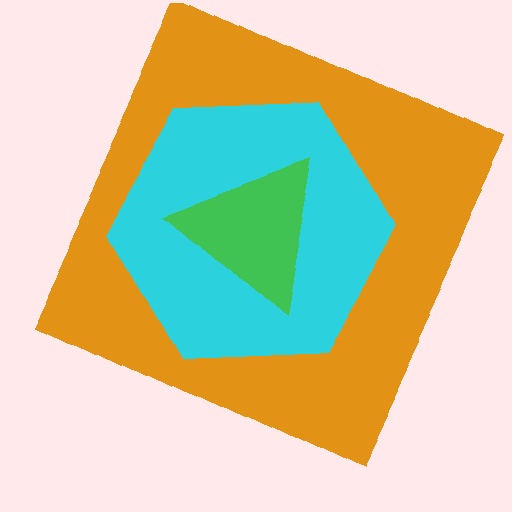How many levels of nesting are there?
3.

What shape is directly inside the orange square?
The cyan hexagon.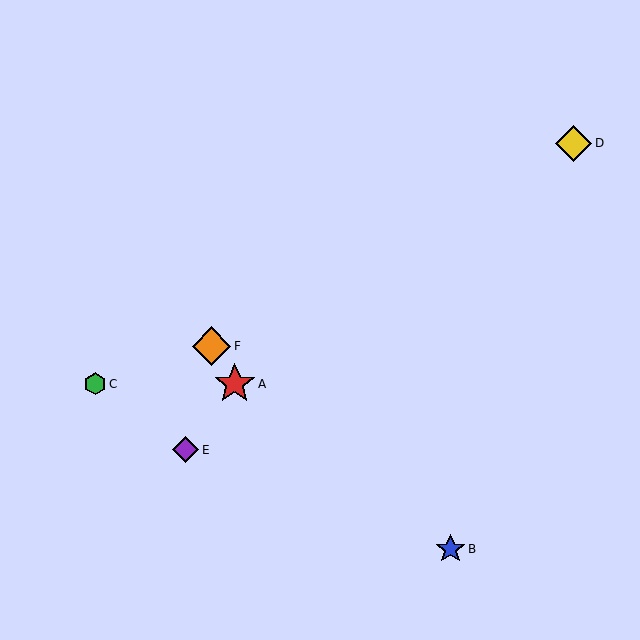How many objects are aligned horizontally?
2 objects (A, C) are aligned horizontally.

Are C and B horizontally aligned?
No, C is at y≈384 and B is at y≈549.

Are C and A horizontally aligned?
Yes, both are at y≈384.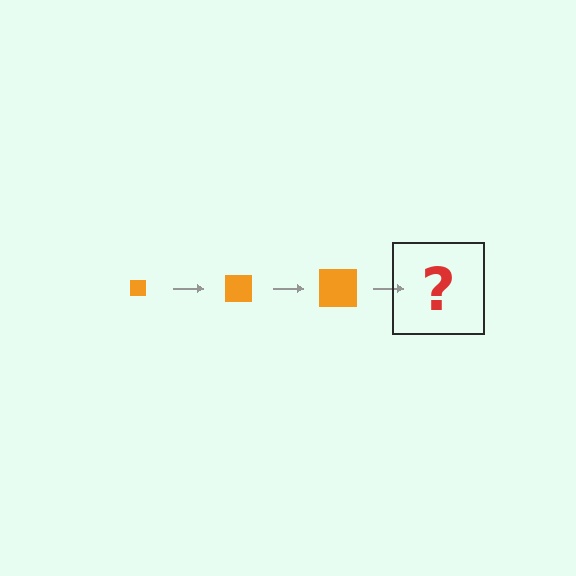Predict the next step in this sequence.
The next step is an orange square, larger than the previous one.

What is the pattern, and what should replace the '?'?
The pattern is that the square gets progressively larger each step. The '?' should be an orange square, larger than the previous one.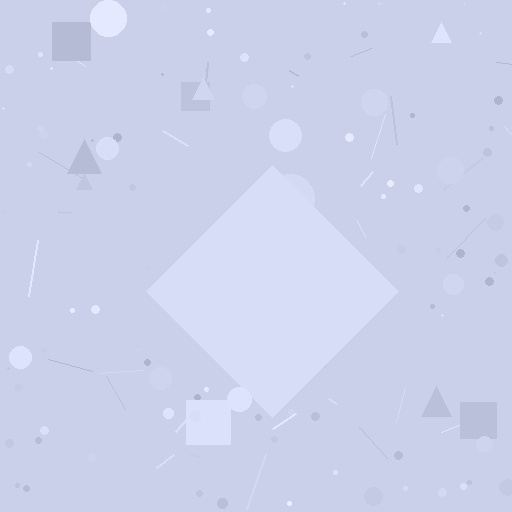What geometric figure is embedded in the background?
A diamond is embedded in the background.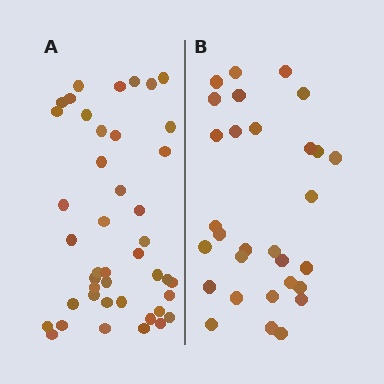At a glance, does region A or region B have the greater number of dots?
Region A (the left region) has more dots.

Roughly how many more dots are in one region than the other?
Region A has approximately 15 more dots than region B.